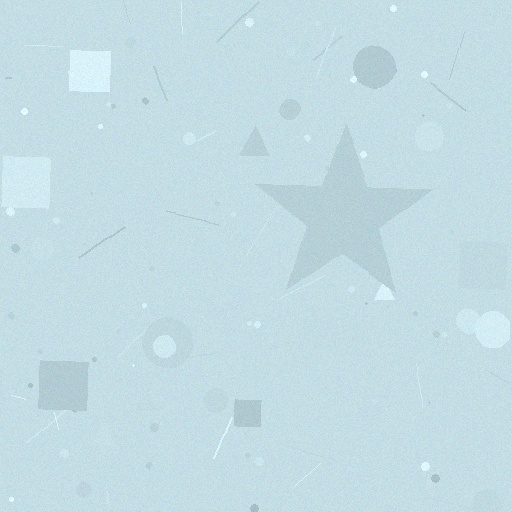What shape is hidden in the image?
A star is hidden in the image.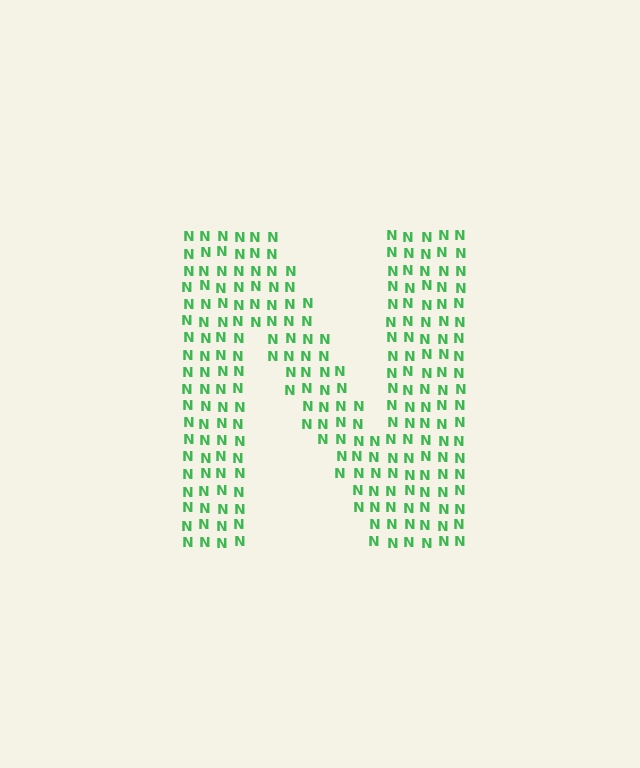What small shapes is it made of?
It is made of small letter N's.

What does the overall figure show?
The overall figure shows the letter N.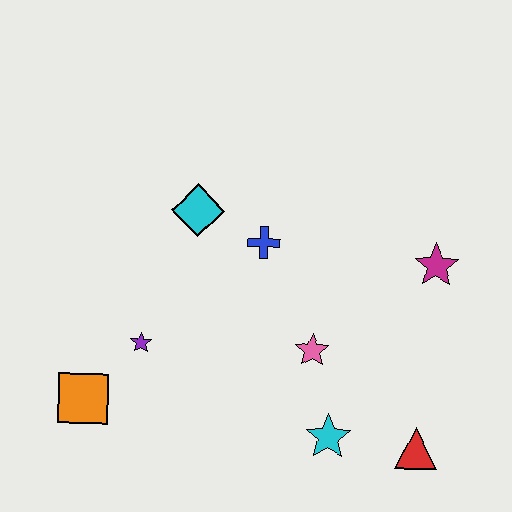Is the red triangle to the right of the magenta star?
No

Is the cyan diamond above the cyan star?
Yes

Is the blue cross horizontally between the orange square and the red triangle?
Yes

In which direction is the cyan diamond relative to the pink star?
The cyan diamond is above the pink star.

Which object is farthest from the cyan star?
The cyan diamond is farthest from the cyan star.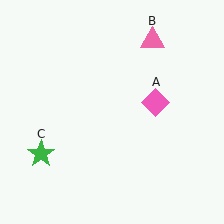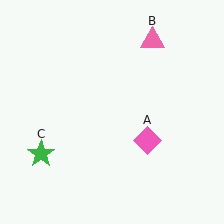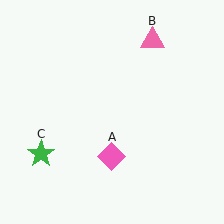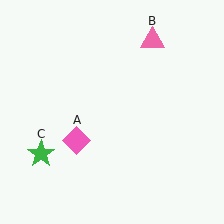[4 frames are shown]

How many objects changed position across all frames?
1 object changed position: pink diamond (object A).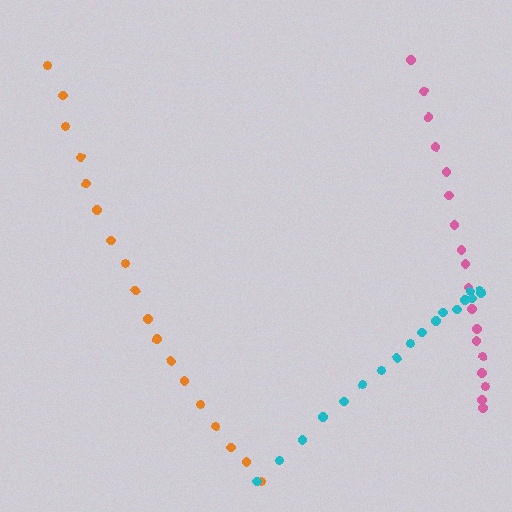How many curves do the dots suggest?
There are 3 distinct paths.